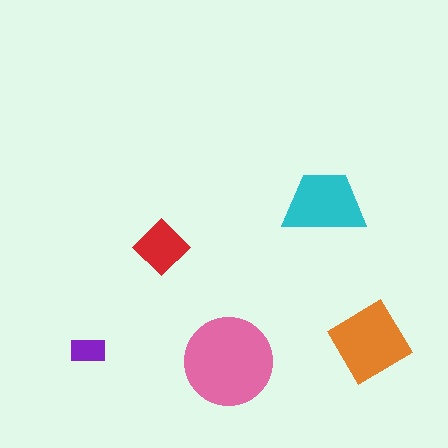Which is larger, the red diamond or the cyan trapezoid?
The cyan trapezoid.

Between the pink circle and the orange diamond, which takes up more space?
The pink circle.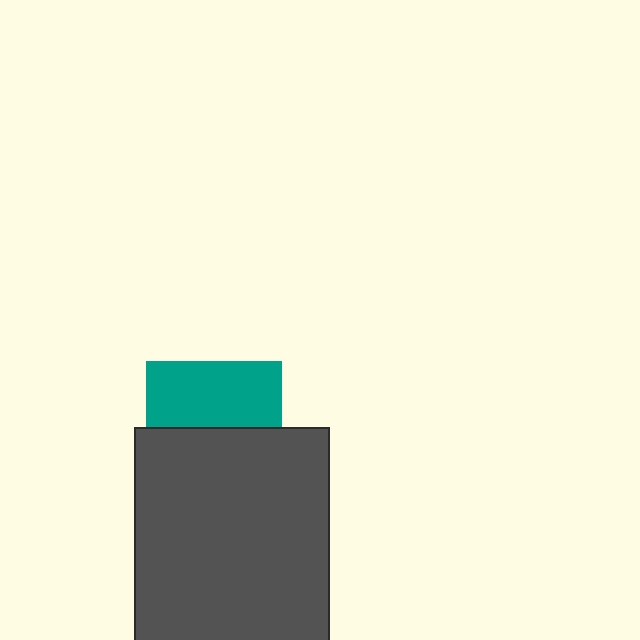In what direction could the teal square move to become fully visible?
The teal square could move up. That would shift it out from behind the dark gray rectangle entirely.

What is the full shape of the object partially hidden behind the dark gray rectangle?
The partially hidden object is a teal square.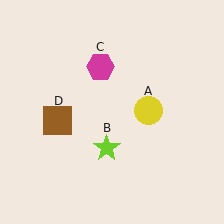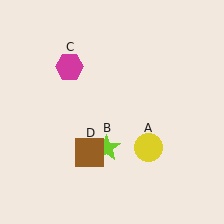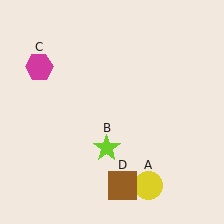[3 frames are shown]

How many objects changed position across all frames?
3 objects changed position: yellow circle (object A), magenta hexagon (object C), brown square (object D).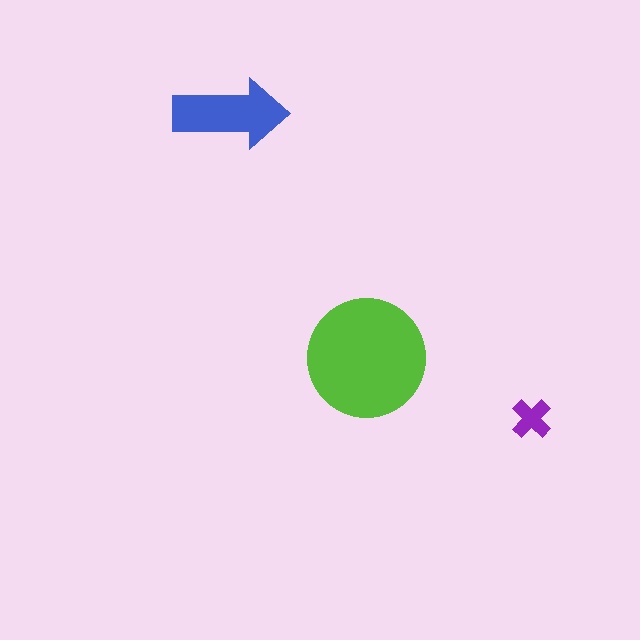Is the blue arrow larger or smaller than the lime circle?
Smaller.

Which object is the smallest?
The purple cross.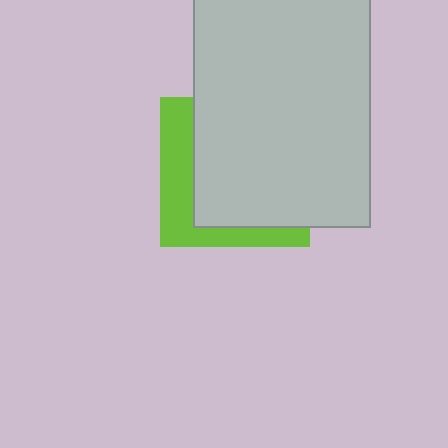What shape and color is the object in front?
The object in front is a light gray rectangle.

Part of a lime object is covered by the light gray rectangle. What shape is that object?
It is a square.